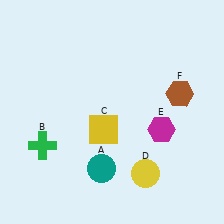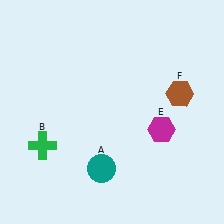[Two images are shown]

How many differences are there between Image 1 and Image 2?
There are 2 differences between the two images.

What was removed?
The yellow square (C), the yellow circle (D) were removed in Image 2.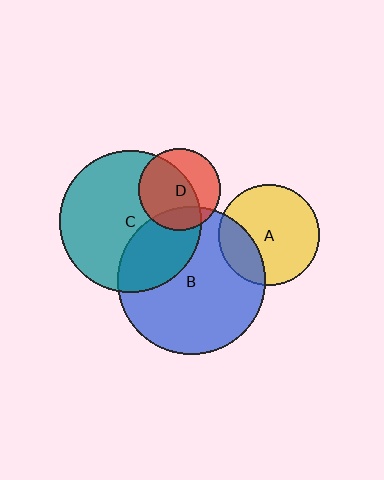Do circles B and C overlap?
Yes.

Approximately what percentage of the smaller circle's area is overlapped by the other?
Approximately 30%.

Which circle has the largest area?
Circle B (blue).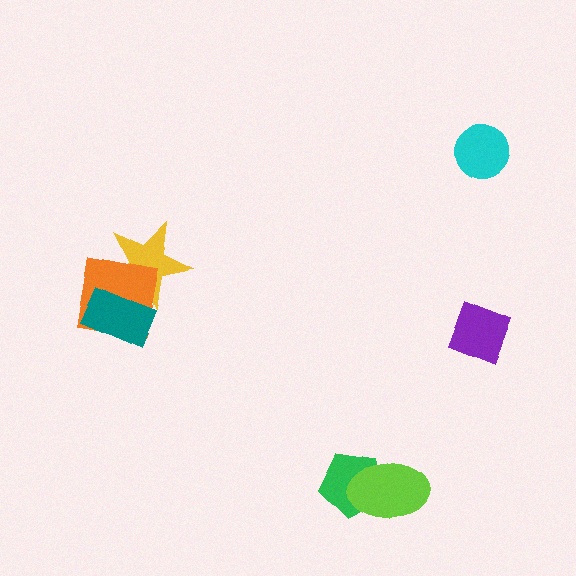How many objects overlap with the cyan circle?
0 objects overlap with the cyan circle.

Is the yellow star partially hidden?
Yes, it is partially covered by another shape.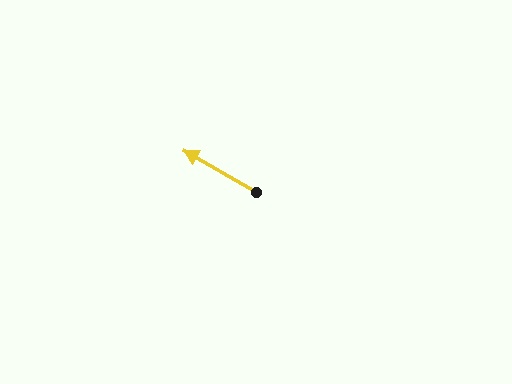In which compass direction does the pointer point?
Northwest.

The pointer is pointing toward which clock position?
Roughly 10 o'clock.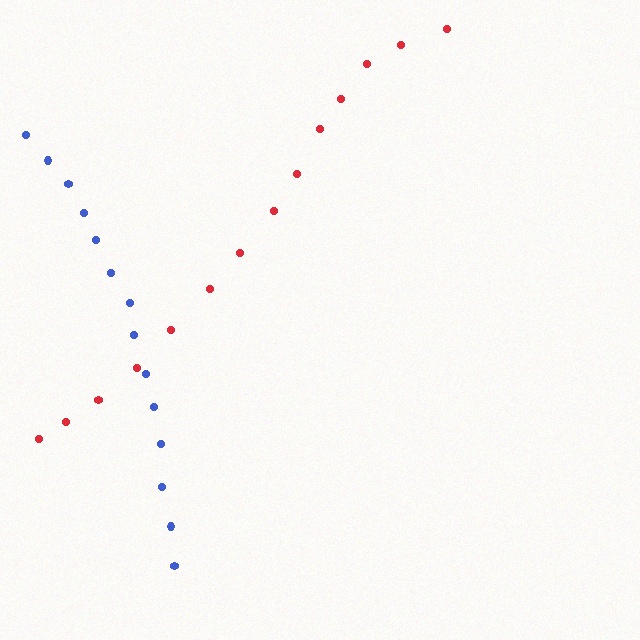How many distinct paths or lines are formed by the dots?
There are 2 distinct paths.